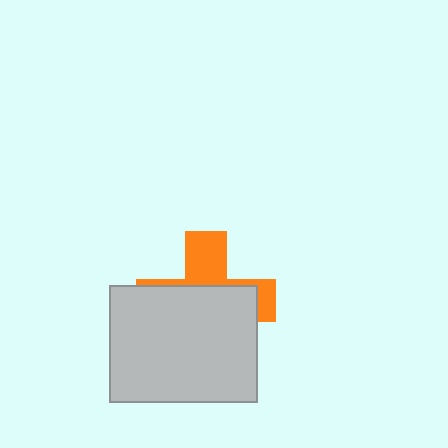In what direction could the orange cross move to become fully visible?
The orange cross could move up. That would shift it out from behind the light gray rectangle entirely.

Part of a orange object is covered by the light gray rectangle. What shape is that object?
It is a cross.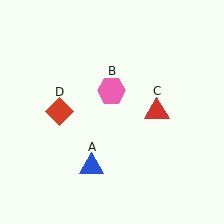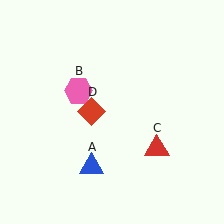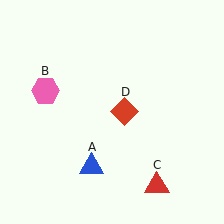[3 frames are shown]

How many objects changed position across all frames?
3 objects changed position: pink hexagon (object B), red triangle (object C), red diamond (object D).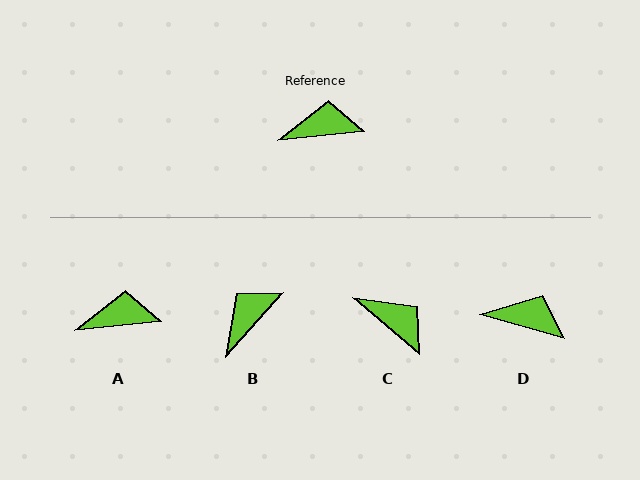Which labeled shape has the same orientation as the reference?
A.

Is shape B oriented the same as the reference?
No, it is off by about 42 degrees.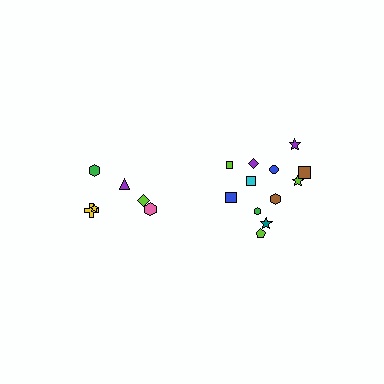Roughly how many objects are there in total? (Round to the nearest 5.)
Roughly 20 objects in total.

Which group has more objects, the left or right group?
The right group.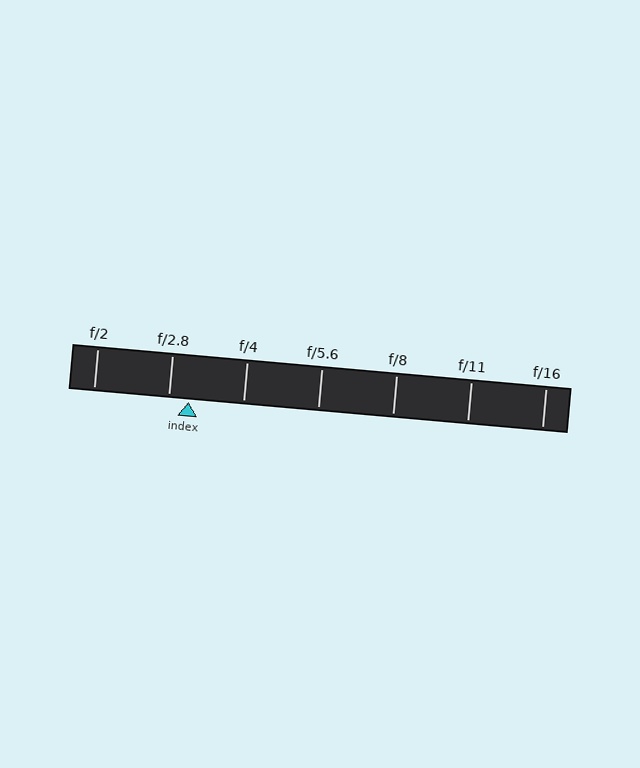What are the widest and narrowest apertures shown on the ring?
The widest aperture shown is f/2 and the narrowest is f/16.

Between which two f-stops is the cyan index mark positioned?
The index mark is between f/2.8 and f/4.